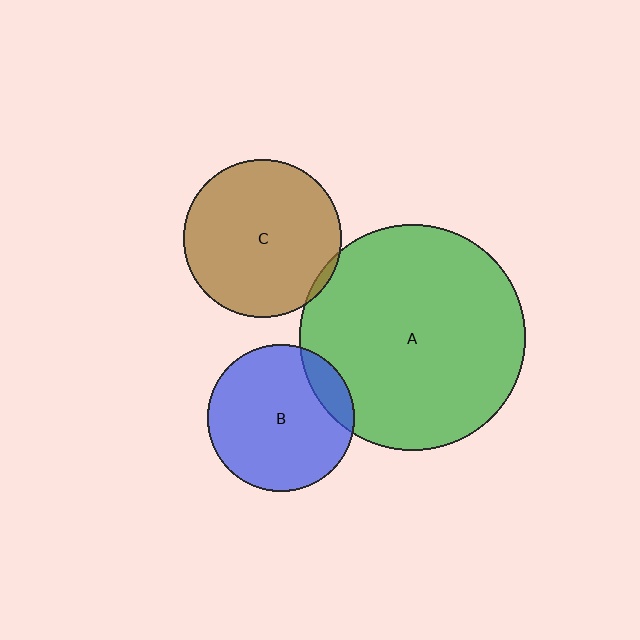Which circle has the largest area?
Circle A (green).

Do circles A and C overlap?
Yes.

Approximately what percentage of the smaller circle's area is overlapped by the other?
Approximately 5%.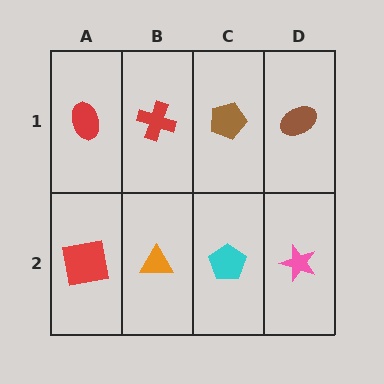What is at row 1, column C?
A brown pentagon.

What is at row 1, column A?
A red ellipse.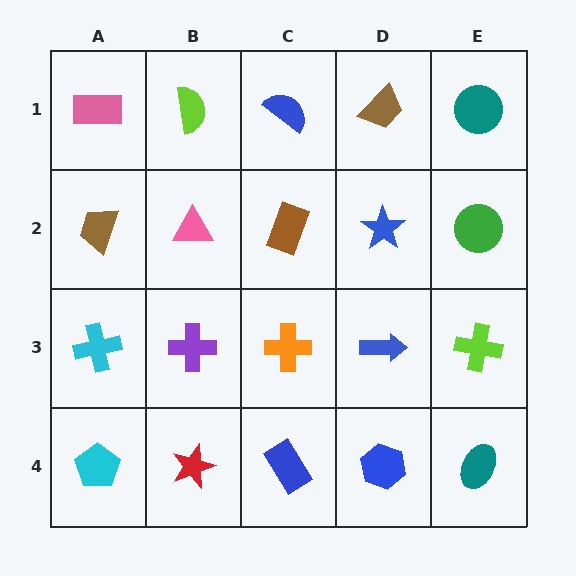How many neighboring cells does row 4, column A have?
2.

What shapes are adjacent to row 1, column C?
A brown rectangle (row 2, column C), a lime semicircle (row 1, column B), a brown trapezoid (row 1, column D).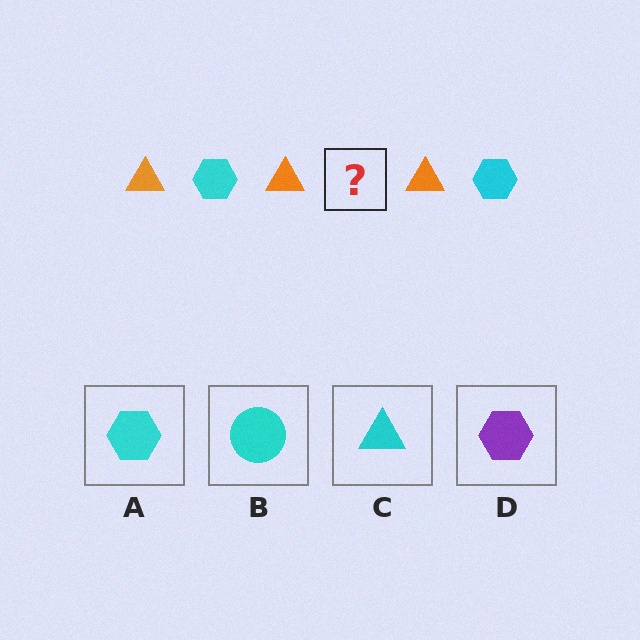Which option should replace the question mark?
Option A.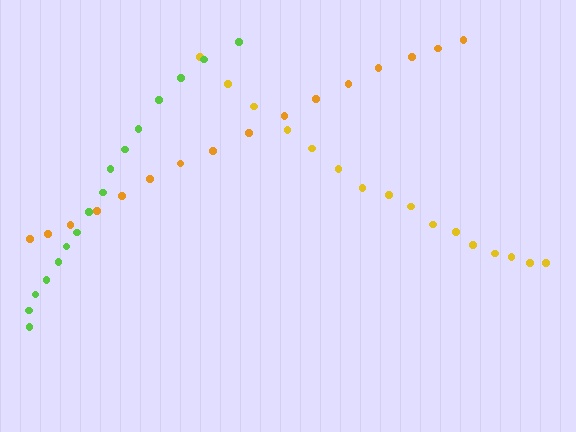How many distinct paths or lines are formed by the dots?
There are 3 distinct paths.